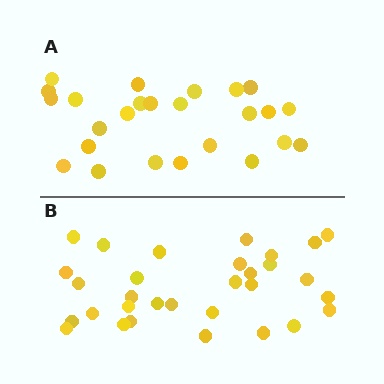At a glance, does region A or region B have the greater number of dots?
Region B (the bottom region) has more dots.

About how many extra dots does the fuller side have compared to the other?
Region B has about 6 more dots than region A.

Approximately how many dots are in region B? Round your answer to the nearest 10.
About 30 dots. (The exact count is 31, which rounds to 30.)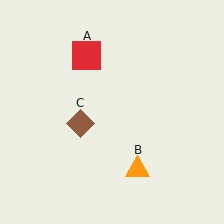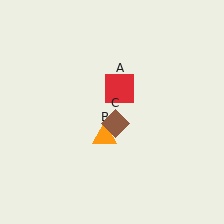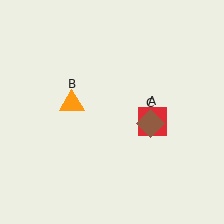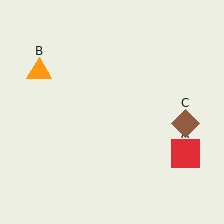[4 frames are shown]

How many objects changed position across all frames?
3 objects changed position: red square (object A), orange triangle (object B), brown diamond (object C).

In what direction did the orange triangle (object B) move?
The orange triangle (object B) moved up and to the left.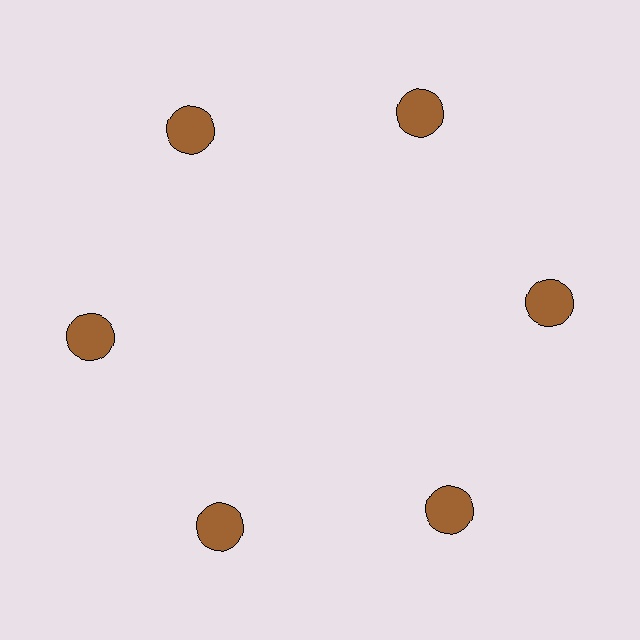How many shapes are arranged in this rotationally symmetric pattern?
There are 6 shapes, arranged in 6 groups of 1.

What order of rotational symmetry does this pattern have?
This pattern has 6-fold rotational symmetry.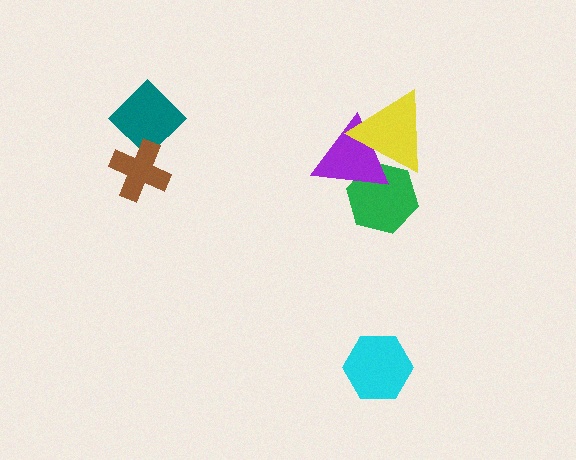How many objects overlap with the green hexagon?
2 objects overlap with the green hexagon.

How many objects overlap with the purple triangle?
2 objects overlap with the purple triangle.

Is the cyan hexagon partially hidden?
No, no other shape covers it.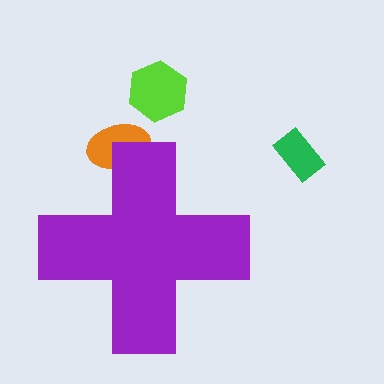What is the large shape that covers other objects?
A purple cross.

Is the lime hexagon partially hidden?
No, the lime hexagon is fully visible.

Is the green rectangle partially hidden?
No, the green rectangle is fully visible.